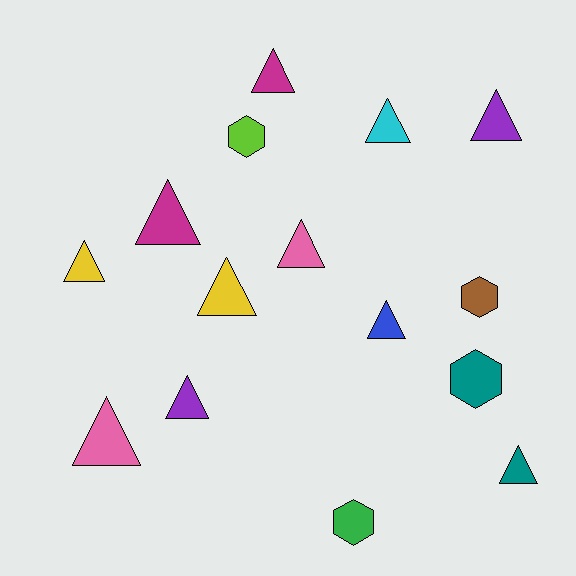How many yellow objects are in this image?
There are 2 yellow objects.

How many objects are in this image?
There are 15 objects.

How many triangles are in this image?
There are 11 triangles.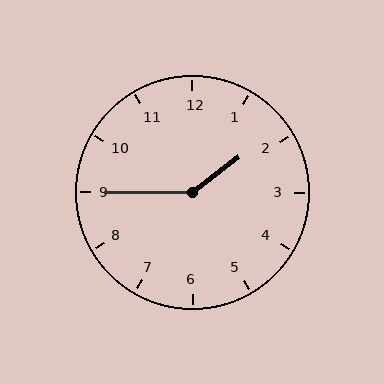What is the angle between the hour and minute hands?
Approximately 142 degrees.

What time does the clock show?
1:45.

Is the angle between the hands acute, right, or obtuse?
It is obtuse.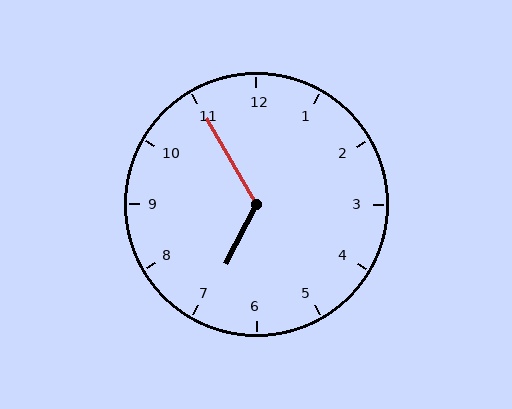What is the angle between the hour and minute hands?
Approximately 122 degrees.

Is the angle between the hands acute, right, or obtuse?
It is obtuse.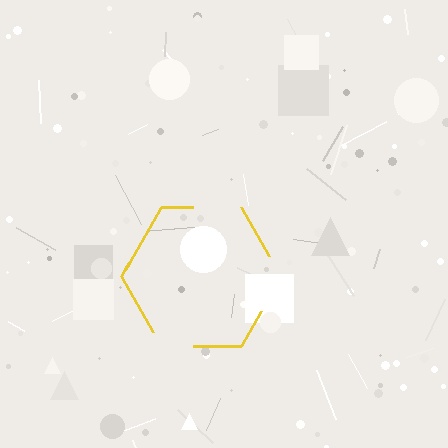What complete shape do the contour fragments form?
The contour fragments form a hexagon.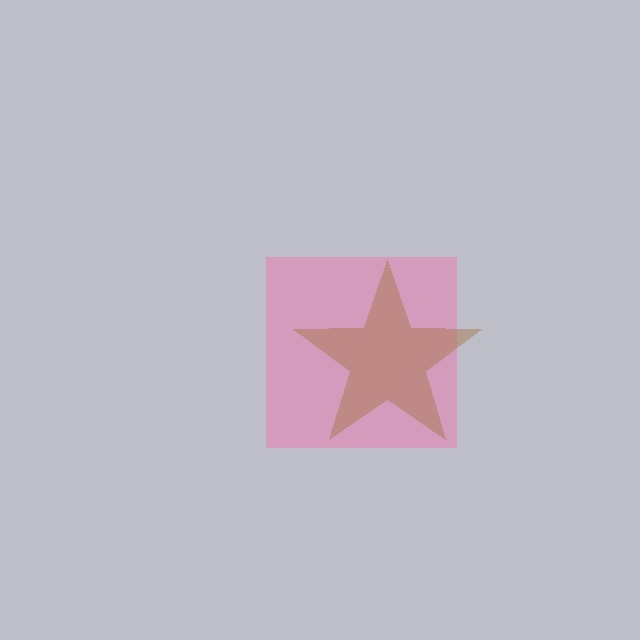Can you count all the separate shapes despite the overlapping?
Yes, there are 2 separate shapes.